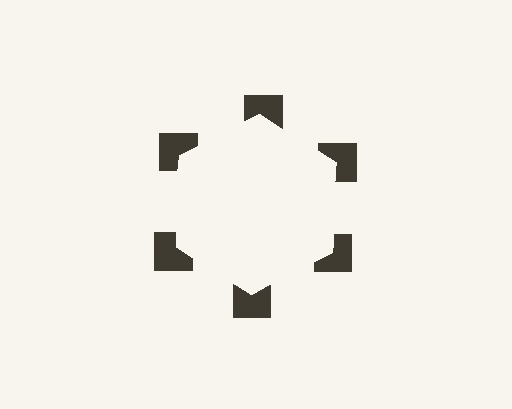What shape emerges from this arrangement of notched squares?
An illusory hexagon — its edges are inferred from the aligned wedge cuts in the notched squares, not physically drawn.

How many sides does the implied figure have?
6 sides.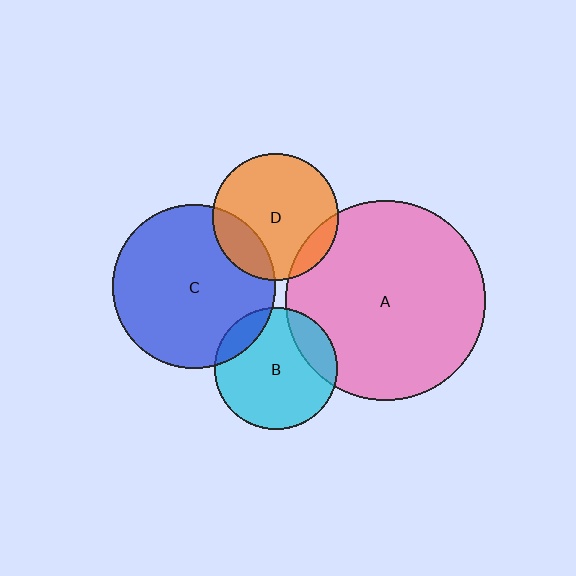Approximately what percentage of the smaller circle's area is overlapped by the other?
Approximately 15%.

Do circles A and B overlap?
Yes.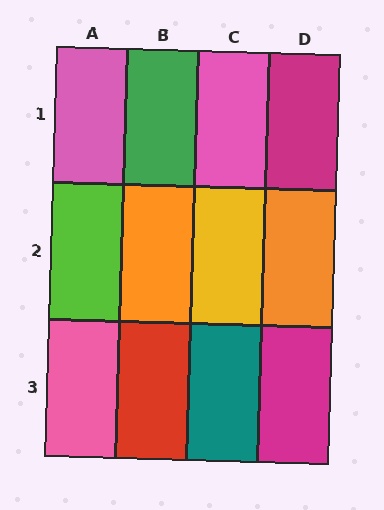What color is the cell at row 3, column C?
Teal.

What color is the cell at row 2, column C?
Yellow.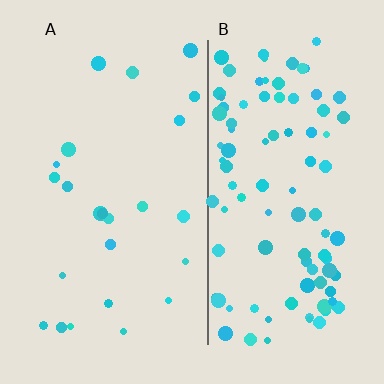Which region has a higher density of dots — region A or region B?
B (the right).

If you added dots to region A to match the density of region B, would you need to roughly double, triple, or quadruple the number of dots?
Approximately quadruple.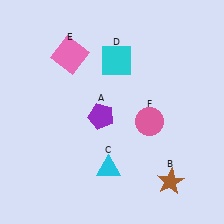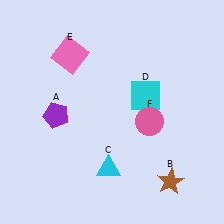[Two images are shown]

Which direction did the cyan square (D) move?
The cyan square (D) moved down.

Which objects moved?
The objects that moved are: the purple pentagon (A), the cyan square (D).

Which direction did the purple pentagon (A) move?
The purple pentagon (A) moved left.